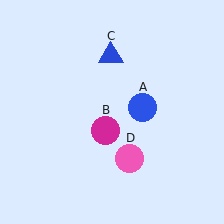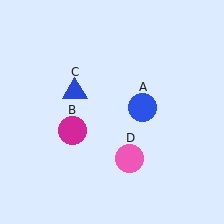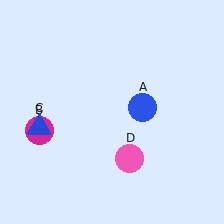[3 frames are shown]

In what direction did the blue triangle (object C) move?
The blue triangle (object C) moved down and to the left.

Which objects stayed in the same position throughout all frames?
Blue circle (object A) and pink circle (object D) remained stationary.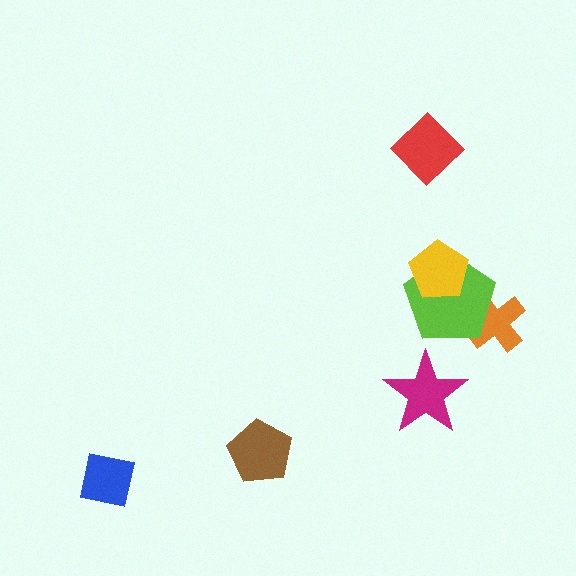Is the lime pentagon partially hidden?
Yes, it is partially covered by another shape.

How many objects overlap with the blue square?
0 objects overlap with the blue square.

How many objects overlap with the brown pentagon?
0 objects overlap with the brown pentagon.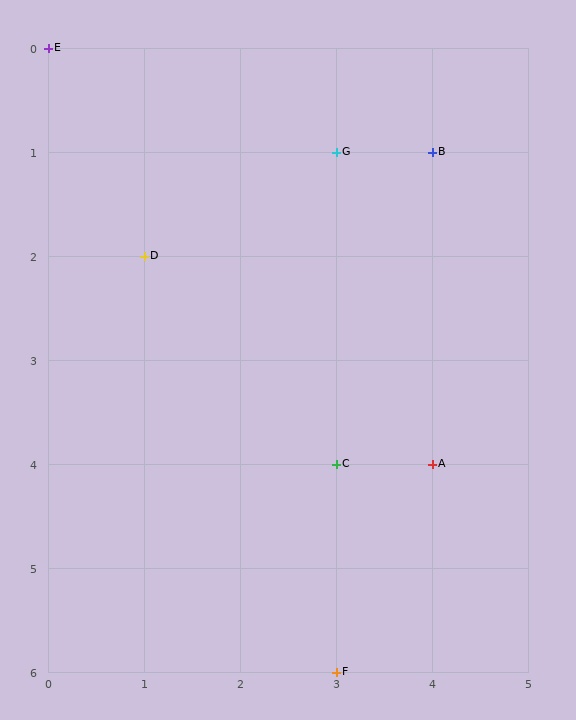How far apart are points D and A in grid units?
Points D and A are 3 columns and 2 rows apart (about 3.6 grid units diagonally).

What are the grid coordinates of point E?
Point E is at grid coordinates (0, 0).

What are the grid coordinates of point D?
Point D is at grid coordinates (1, 2).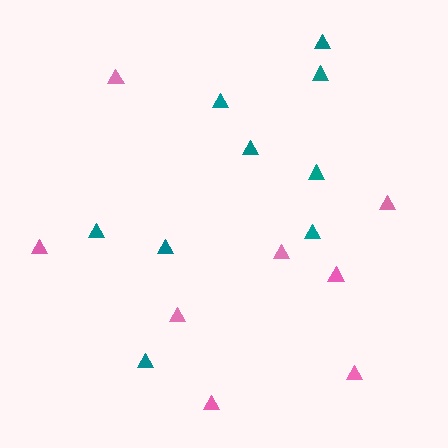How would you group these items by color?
There are 2 groups: one group of pink triangles (8) and one group of teal triangles (9).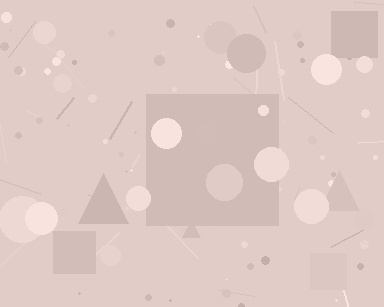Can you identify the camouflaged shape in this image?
The camouflaged shape is a square.